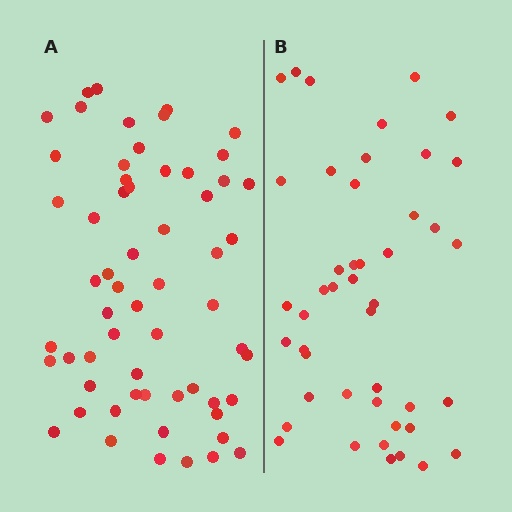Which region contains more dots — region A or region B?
Region A (the left region) has more dots.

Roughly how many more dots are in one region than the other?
Region A has approximately 15 more dots than region B.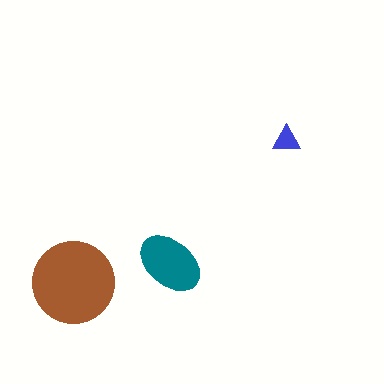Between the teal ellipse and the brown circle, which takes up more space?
The brown circle.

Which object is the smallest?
The blue triangle.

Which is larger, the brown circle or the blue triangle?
The brown circle.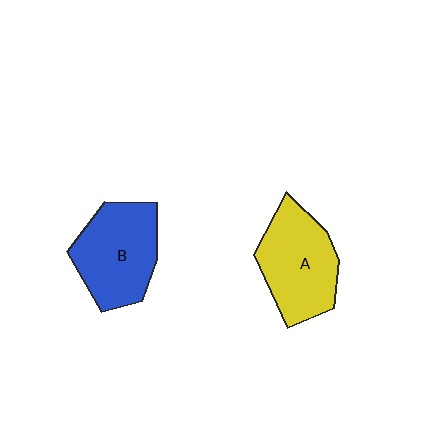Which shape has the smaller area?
Shape B (blue).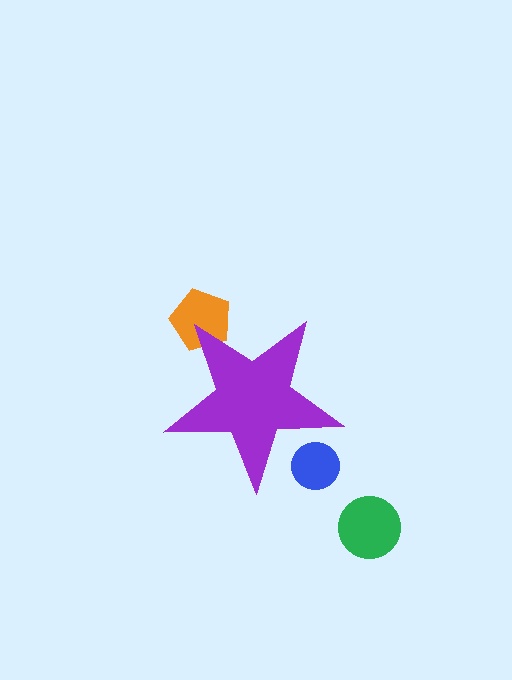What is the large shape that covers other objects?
A purple star.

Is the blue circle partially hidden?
Yes, the blue circle is partially hidden behind the purple star.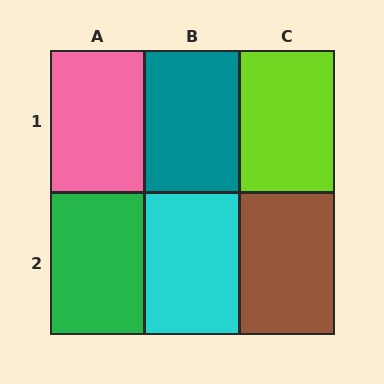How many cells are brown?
1 cell is brown.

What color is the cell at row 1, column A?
Pink.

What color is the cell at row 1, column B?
Teal.